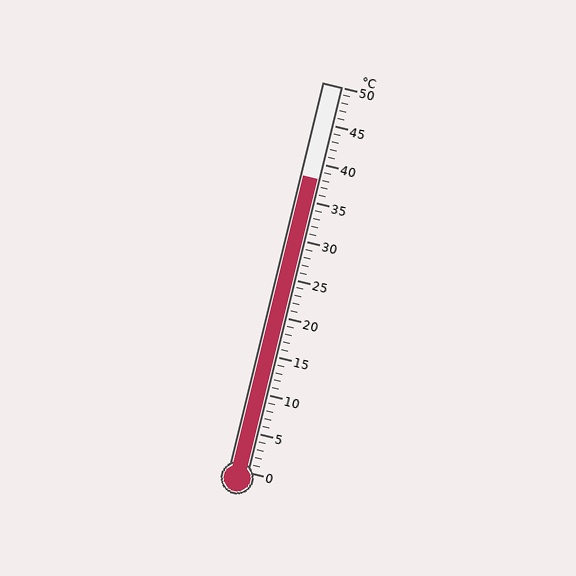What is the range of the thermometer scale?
The thermometer scale ranges from 0°C to 50°C.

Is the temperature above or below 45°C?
The temperature is below 45°C.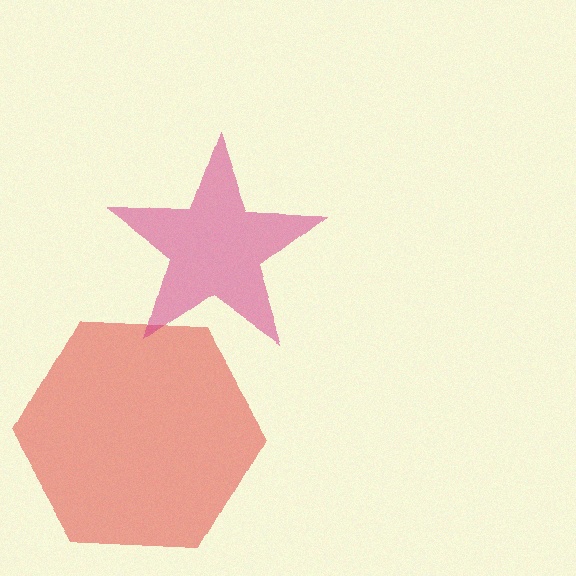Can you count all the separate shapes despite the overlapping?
Yes, there are 2 separate shapes.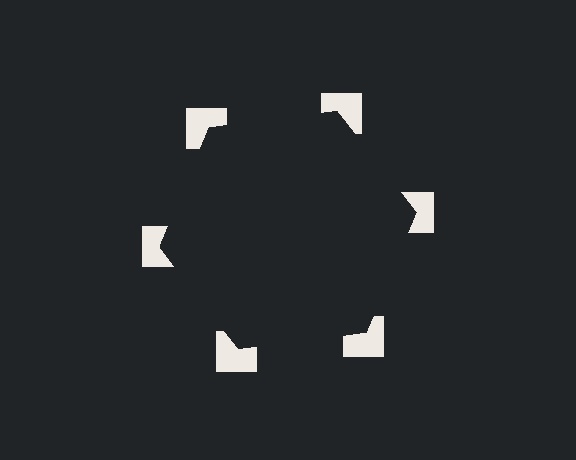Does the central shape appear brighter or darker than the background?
It typically appears slightly darker than the background, even though no actual brightness change is drawn.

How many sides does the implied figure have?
6 sides.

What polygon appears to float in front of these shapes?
An illusory hexagon — its edges are inferred from the aligned wedge cuts in the notched squares, not physically drawn.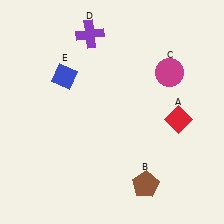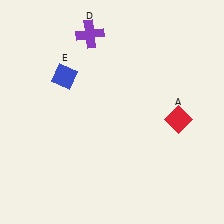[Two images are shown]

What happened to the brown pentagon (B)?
The brown pentagon (B) was removed in Image 2. It was in the bottom-right area of Image 1.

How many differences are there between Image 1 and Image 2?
There are 2 differences between the two images.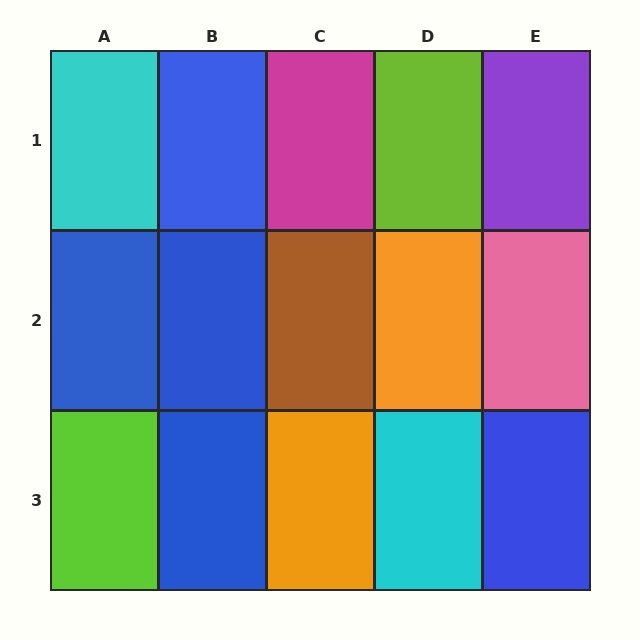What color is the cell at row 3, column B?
Blue.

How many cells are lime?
2 cells are lime.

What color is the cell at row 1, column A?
Cyan.